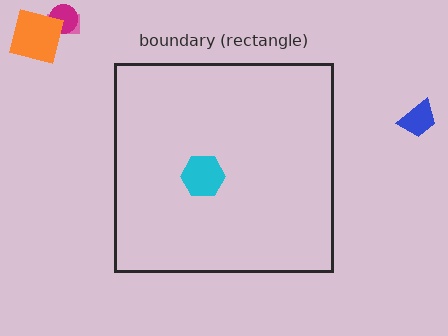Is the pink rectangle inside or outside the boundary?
Outside.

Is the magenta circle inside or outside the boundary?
Outside.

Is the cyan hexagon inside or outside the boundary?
Inside.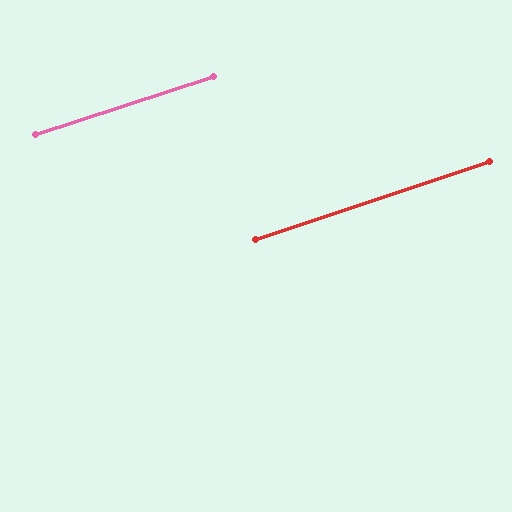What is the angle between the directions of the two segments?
Approximately 1 degree.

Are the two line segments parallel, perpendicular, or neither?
Parallel — their directions differ by only 0.5°.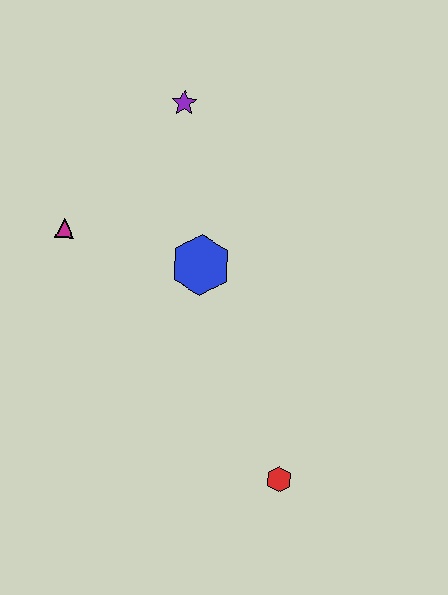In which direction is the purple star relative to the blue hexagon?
The purple star is above the blue hexagon.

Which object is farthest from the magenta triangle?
The red hexagon is farthest from the magenta triangle.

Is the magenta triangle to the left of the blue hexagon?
Yes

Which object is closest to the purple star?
The blue hexagon is closest to the purple star.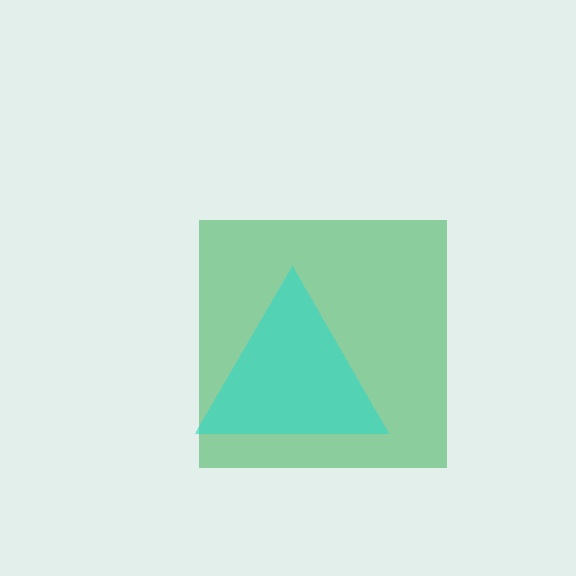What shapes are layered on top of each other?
The layered shapes are: a green square, a cyan triangle.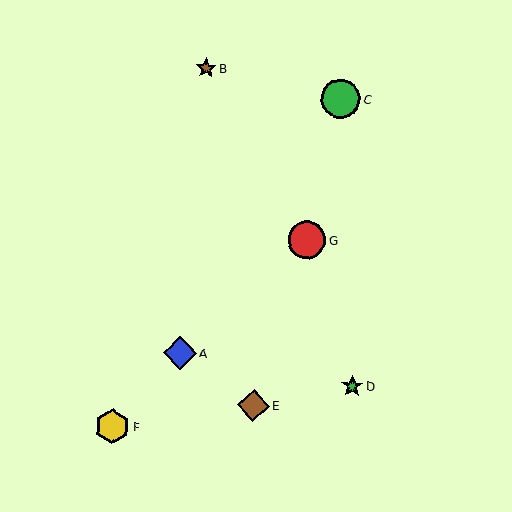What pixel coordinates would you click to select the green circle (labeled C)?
Click at (341, 99) to select the green circle C.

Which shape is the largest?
The green circle (labeled C) is the largest.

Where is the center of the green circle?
The center of the green circle is at (341, 99).